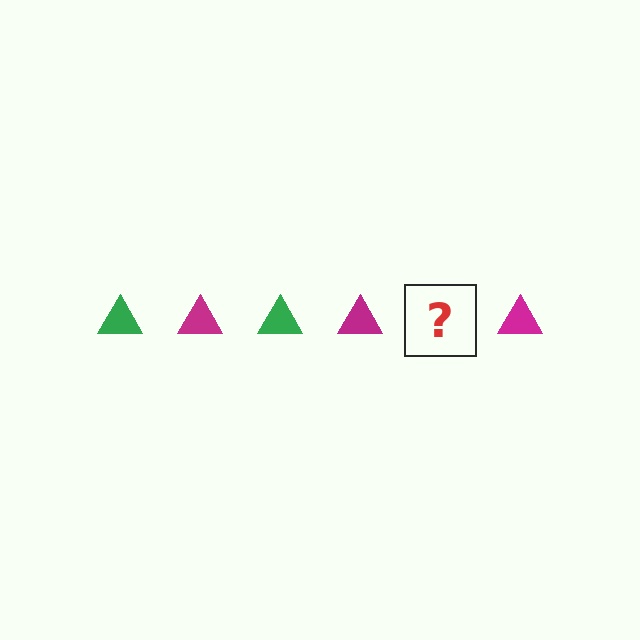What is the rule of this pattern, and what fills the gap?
The rule is that the pattern cycles through green, magenta triangles. The gap should be filled with a green triangle.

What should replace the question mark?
The question mark should be replaced with a green triangle.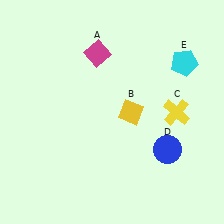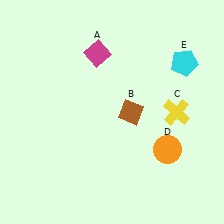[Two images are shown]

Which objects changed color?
B changed from yellow to brown. D changed from blue to orange.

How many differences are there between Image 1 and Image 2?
There are 2 differences between the two images.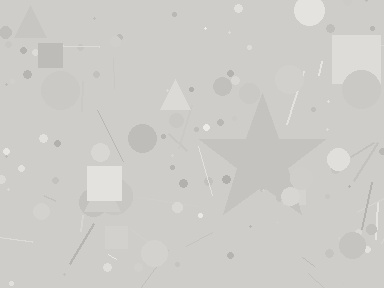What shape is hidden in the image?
A star is hidden in the image.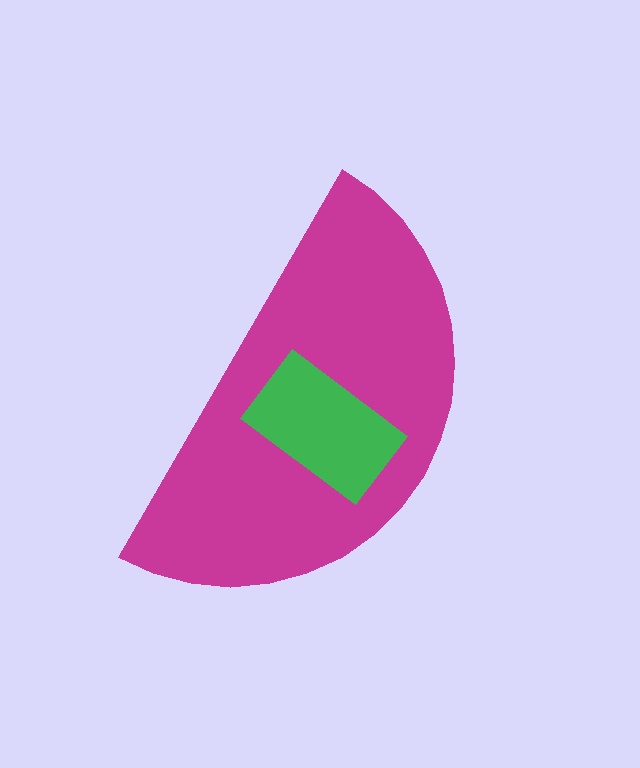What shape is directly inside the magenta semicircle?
The green rectangle.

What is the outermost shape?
The magenta semicircle.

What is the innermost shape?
The green rectangle.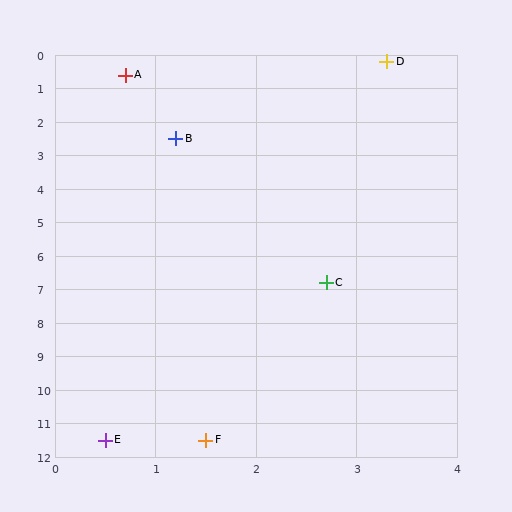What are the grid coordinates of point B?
Point B is at approximately (1.2, 2.5).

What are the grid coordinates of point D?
Point D is at approximately (3.3, 0.2).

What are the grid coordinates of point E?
Point E is at approximately (0.5, 11.5).